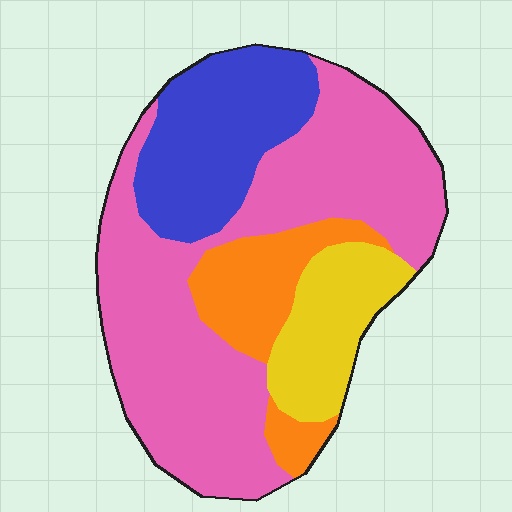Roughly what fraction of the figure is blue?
Blue covers around 20% of the figure.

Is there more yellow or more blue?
Blue.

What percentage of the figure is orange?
Orange covers 14% of the figure.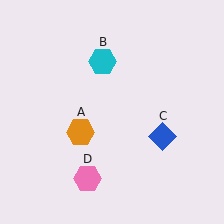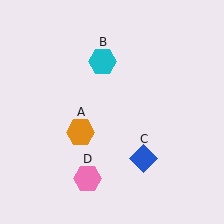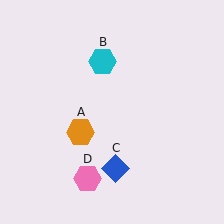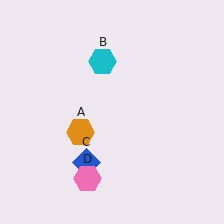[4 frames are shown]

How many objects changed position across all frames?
1 object changed position: blue diamond (object C).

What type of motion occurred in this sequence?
The blue diamond (object C) rotated clockwise around the center of the scene.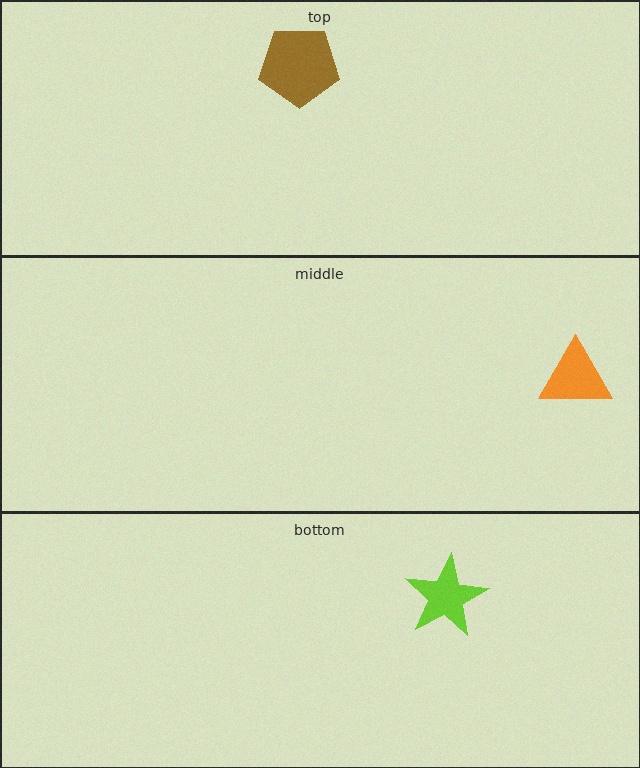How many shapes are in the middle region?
1.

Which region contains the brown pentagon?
The top region.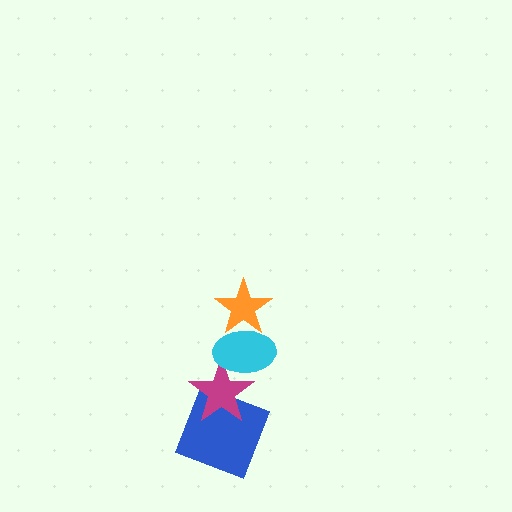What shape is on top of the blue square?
The magenta star is on top of the blue square.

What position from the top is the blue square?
The blue square is 4th from the top.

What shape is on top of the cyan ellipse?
The orange star is on top of the cyan ellipse.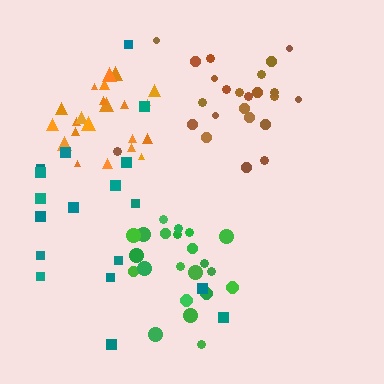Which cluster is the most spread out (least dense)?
Teal.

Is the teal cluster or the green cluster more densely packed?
Green.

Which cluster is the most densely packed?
Green.